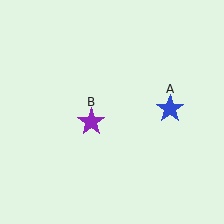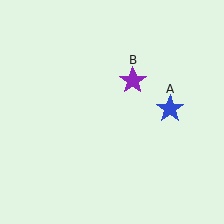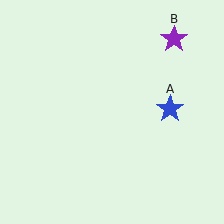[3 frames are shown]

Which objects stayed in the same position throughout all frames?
Blue star (object A) remained stationary.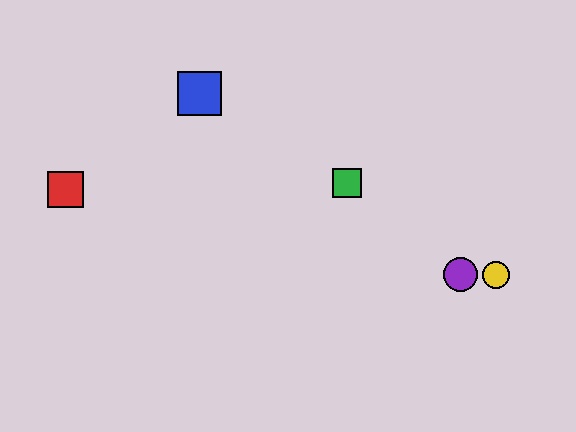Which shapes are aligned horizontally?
The yellow circle, the purple circle are aligned horizontally.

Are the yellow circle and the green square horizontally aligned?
No, the yellow circle is at y≈275 and the green square is at y≈183.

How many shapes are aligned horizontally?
2 shapes (the yellow circle, the purple circle) are aligned horizontally.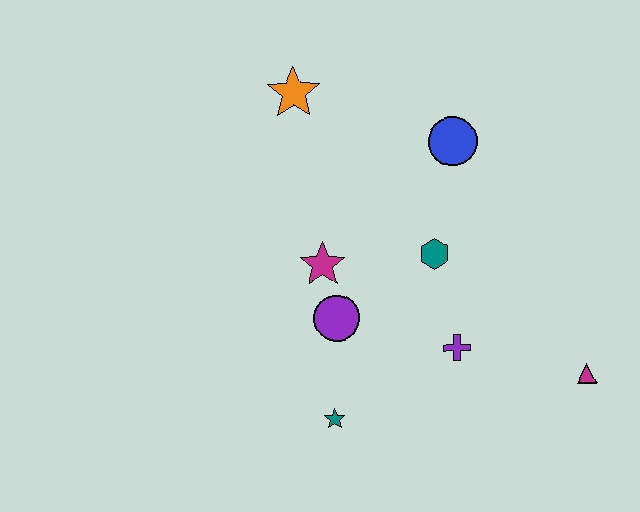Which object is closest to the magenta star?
The purple circle is closest to the magenta star.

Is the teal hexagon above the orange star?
No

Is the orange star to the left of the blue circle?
Yes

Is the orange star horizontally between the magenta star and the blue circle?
No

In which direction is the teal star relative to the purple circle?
The teal star is below the purple circle.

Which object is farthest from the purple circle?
The magenta triangle is farthest from the purple circle.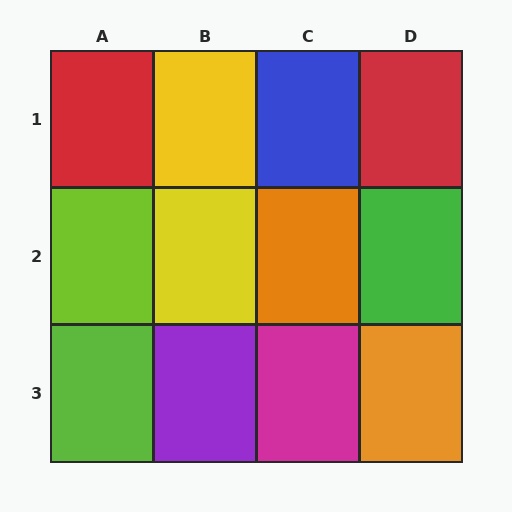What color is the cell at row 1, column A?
Red.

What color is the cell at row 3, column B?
Purple.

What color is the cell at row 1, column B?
Yellow.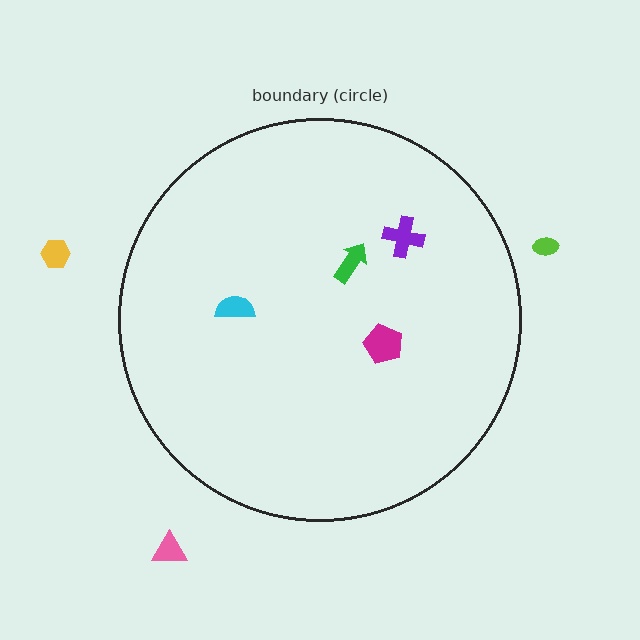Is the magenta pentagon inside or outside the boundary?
Inside.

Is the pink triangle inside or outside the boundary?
Outside.